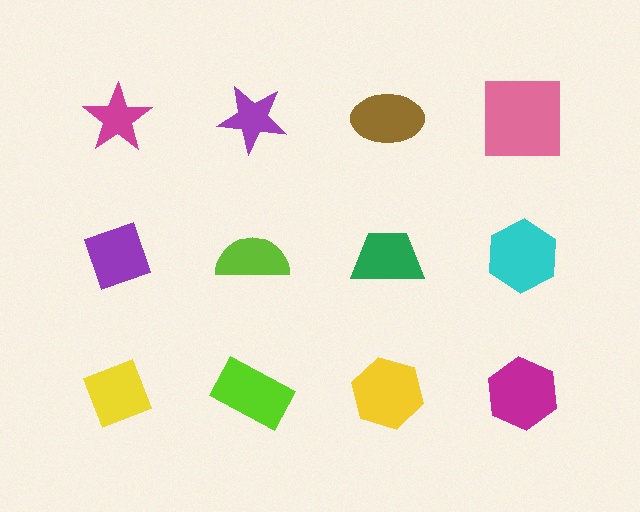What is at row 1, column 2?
A purple star.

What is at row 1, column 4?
A pink square.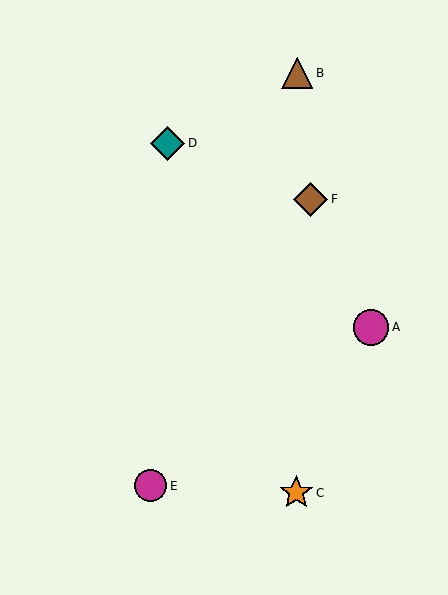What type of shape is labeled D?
Shape D is a teal diamond.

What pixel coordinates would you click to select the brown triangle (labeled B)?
Click at (297, 73) to select the brown triangle B.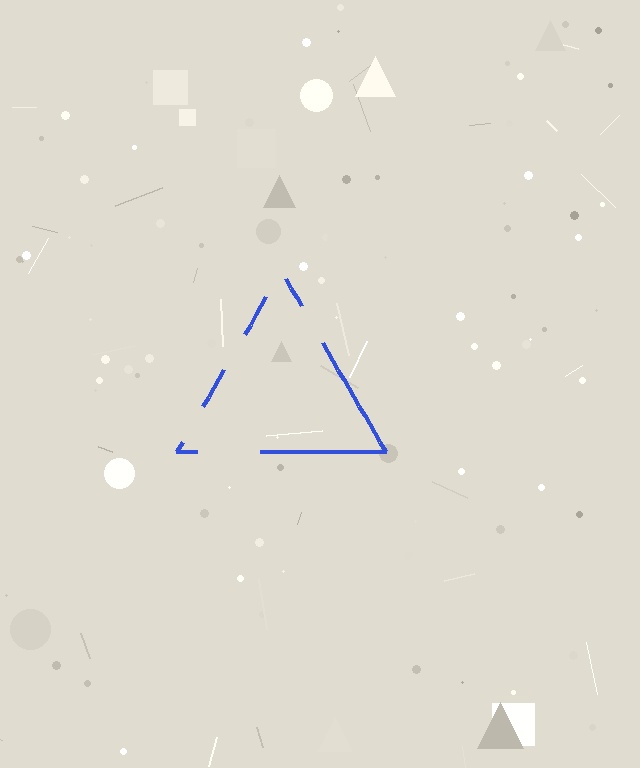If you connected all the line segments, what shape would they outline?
They would outline a triangle.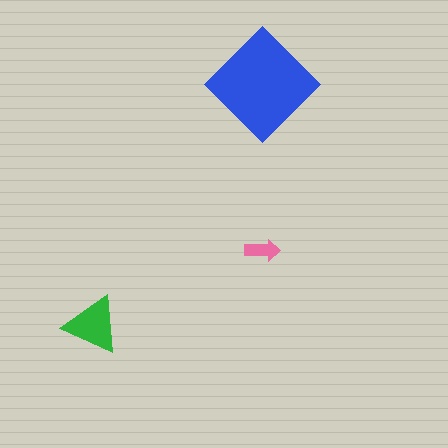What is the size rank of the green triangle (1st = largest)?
2nd.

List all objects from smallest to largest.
The pink arrow, the green triangle, the blue diamond.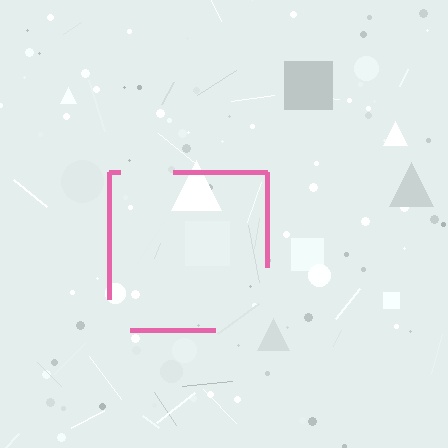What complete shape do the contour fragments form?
The contour fragments form a square.